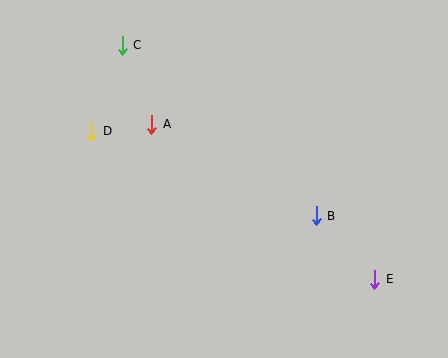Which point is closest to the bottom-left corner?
Point D is closest to the bottom-left corner.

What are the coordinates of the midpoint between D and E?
The midpoint between D and E is at (233, 205).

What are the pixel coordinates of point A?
Point A is at (152, 124).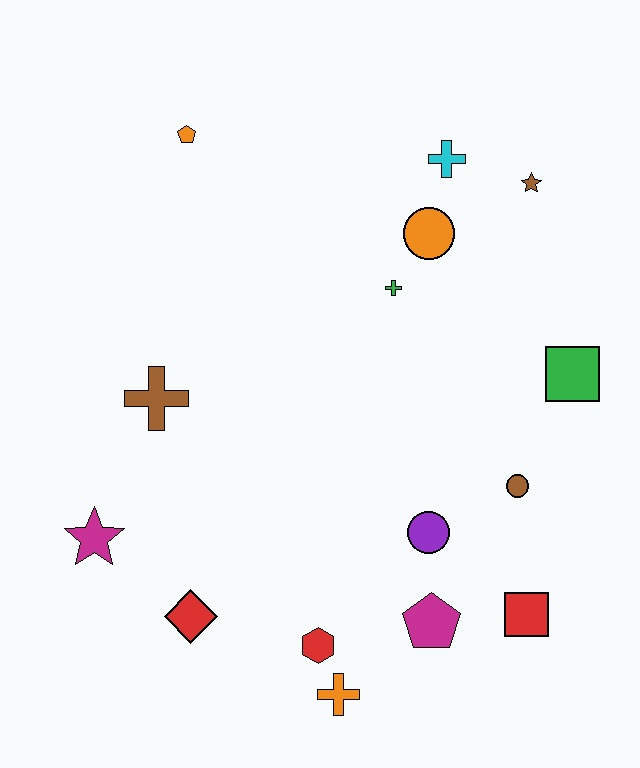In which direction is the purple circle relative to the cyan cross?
The purple circle is below the cyan cross.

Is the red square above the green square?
No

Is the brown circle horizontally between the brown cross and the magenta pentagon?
No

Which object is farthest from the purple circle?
The orange pentagon is farthest from the purple circle.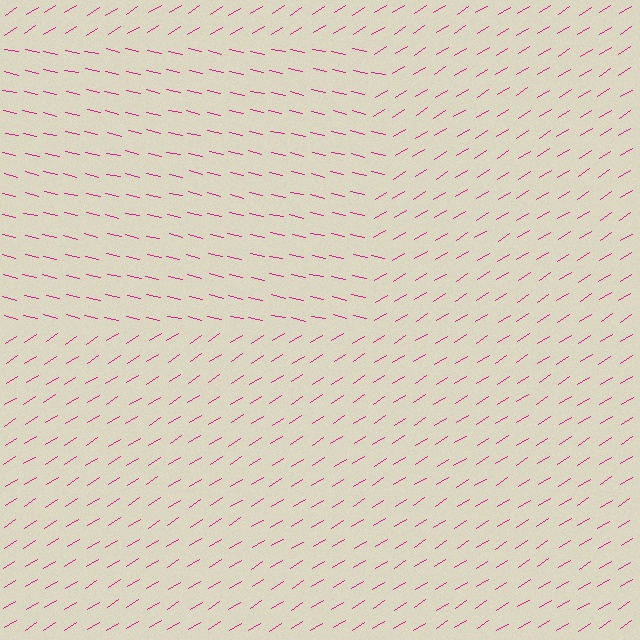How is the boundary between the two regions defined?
The boundary is defined purely by a change in line orientation (approximately 45 degrees difference). All lines are the same color and thickness.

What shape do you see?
I see a rectangle.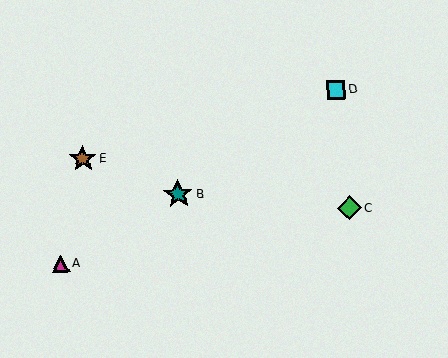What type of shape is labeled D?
Shape D is a cyan square.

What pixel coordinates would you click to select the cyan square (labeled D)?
Click at (336, 90) to select the cyan square D.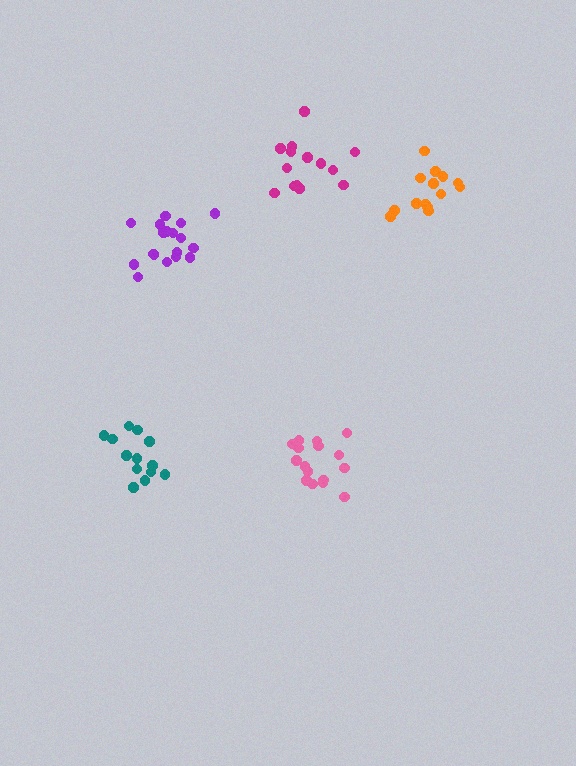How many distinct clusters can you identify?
There are 5 distinct clusters.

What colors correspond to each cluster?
The clusters are colored: pink, purple, teal, magenta, orange.